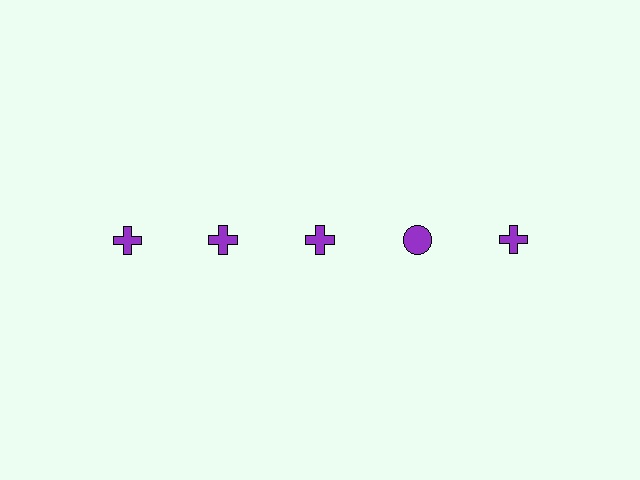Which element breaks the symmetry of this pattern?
The purple circle in the top row, second from right column breaks the symmetry. All other shapes are purple crosses.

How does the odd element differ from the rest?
It has a different shape: circle instead of cross.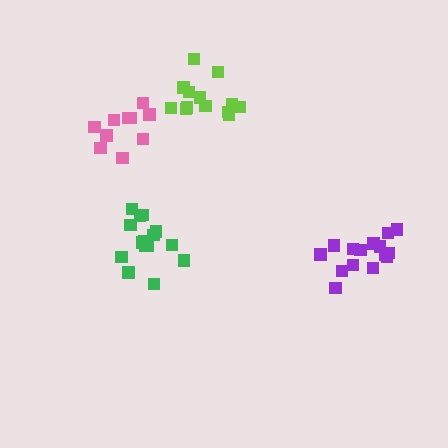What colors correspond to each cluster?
The clusters are colored: pink, green, lime, purple.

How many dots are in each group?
Group 1: 10 dots, Group 2: 15 dots, Group 3: 13 dots, Group 4: 15 dots (53 total).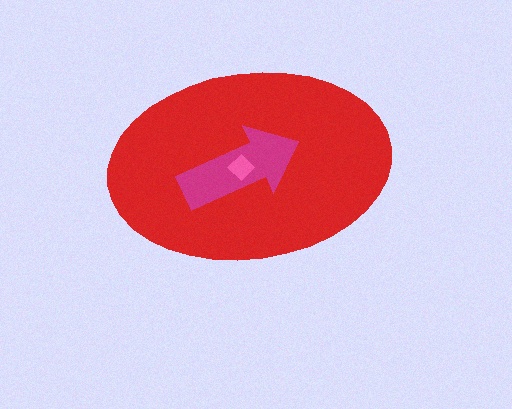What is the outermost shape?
The red ellipse.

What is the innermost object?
The pink diamond.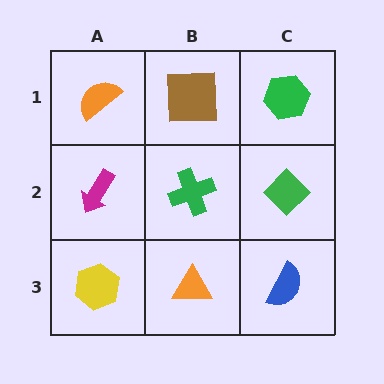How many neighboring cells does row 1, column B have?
3.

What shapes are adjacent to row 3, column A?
A magenta arrow (row 2, column A), an orange triangle (row 3, column B).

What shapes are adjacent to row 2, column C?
A green hexagon (row 1, column C), a blue semicircle (row 3, column C), a green cross (row 2, column B).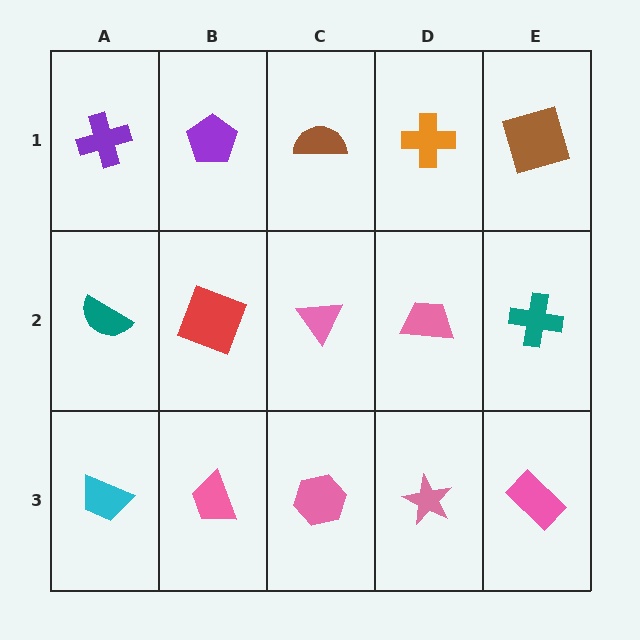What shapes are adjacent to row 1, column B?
A red square (row 2, column B), a purple cross (row 1, column A), a brown semicircle (row 1, column C).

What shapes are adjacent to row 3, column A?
A teal semicircle (row 2, column A), a pink trapezoid (row 3, column B).